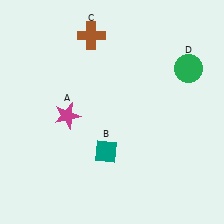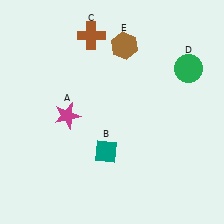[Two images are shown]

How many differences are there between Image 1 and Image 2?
There is 1 difference between the two images.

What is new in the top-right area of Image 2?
A brown hexagon (E) was added in the top-right area of Image 2.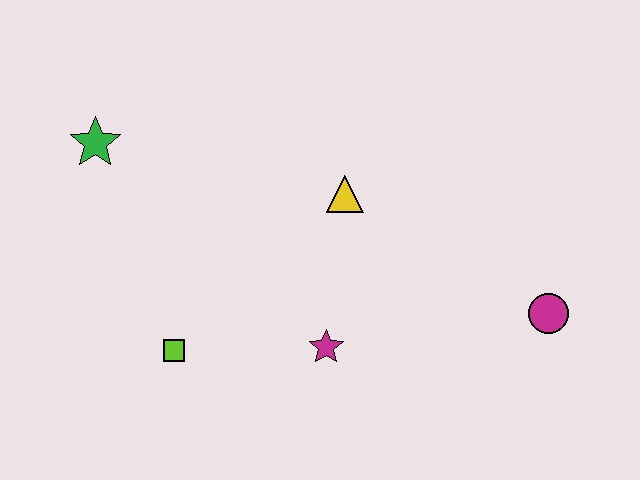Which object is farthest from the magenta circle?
The green star is farthest from the magenta circle.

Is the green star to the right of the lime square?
No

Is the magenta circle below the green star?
Yes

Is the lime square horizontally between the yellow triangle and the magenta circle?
No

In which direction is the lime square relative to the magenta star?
The lime square is to the left of the magenta star.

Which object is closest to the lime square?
The magenta star is closest to the lime square.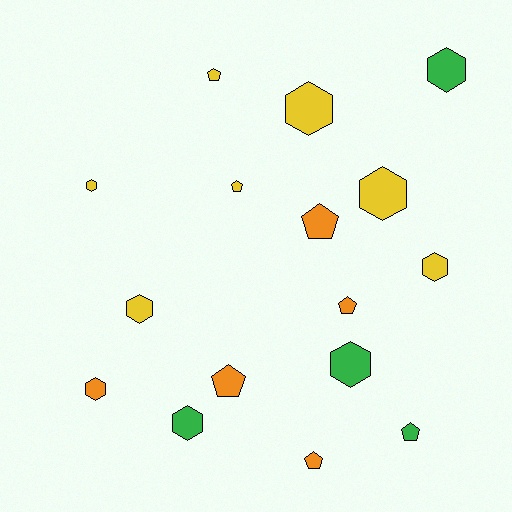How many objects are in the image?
There are 16 objects.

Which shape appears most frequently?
Hexagon, with 9 objects.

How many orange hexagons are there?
There is 1 orange hexagon.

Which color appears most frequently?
Yellow, with 7 objects.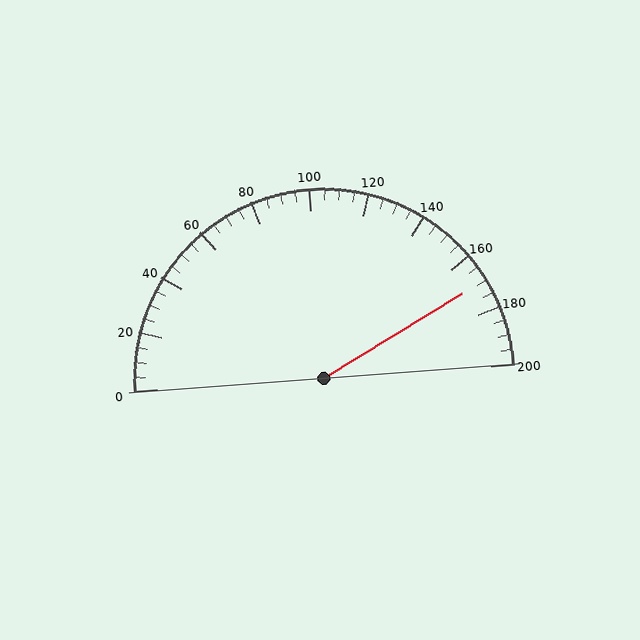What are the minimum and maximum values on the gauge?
The gauge ranges from 0 to 200.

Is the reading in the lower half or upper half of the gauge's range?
The reading is in the upper half of the range (0 to 200).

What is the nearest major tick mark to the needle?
The nearest major tick mark is 160.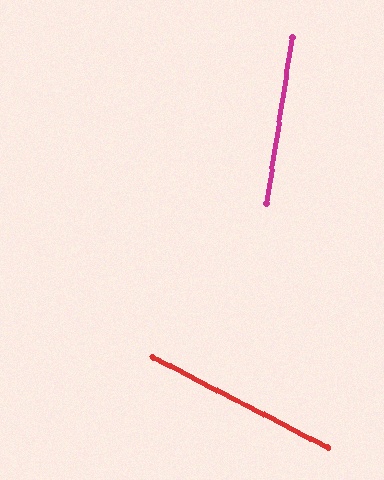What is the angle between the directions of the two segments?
Approximately 71 degrees.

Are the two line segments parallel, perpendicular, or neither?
Neither parallel nor perpendicular — they differ by about 71°.